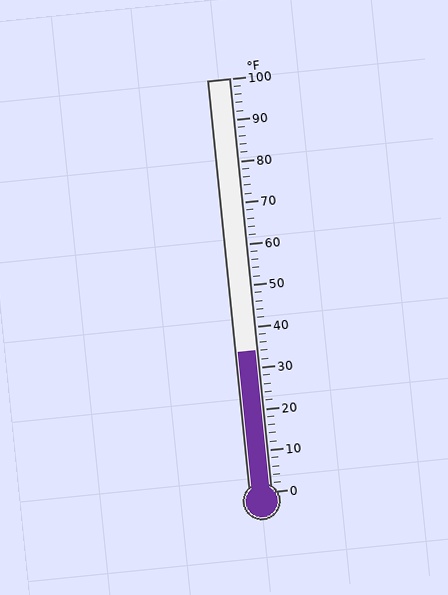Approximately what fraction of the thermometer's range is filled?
The thermometer is filled to approximately 35% of its range.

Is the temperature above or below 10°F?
The temperature is above 10°F.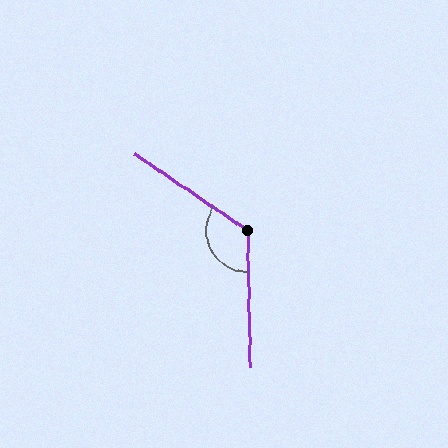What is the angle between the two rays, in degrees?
Approximately 125 degrees.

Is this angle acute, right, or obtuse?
It is obtuse.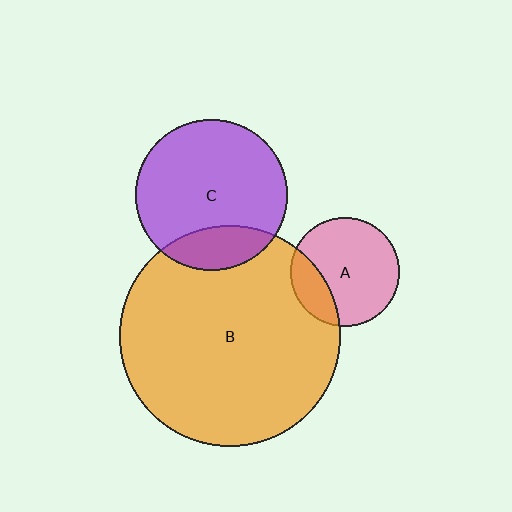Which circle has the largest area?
Circle B (orange).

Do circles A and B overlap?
Yes.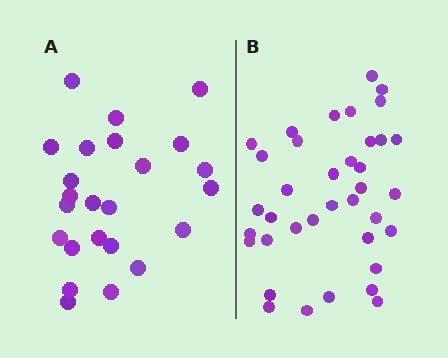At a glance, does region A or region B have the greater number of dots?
Region B (the right region) has more dots.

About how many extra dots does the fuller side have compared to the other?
Region B has approximately 15 more dots than region A.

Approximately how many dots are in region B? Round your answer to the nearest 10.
About 40 dots. (The exact count is 37, which rounds to 40.)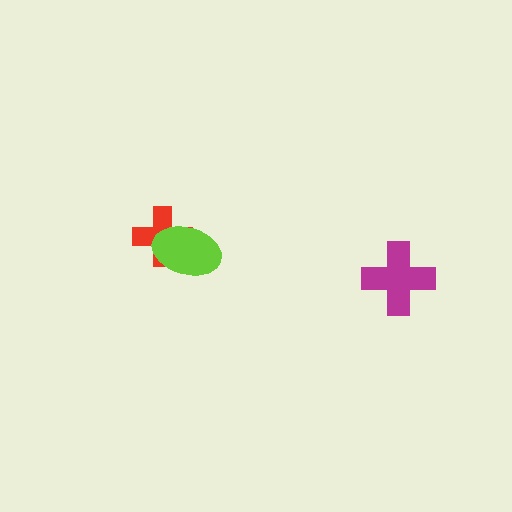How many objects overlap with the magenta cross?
0 objects overlap with the magenta cross.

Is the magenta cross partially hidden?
No, no other shape covers it.